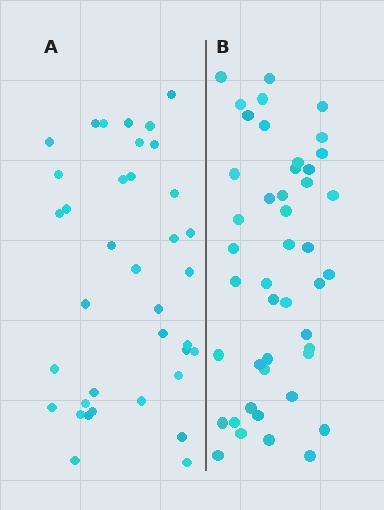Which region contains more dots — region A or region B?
Region B (the right region) has more dots.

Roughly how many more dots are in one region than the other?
Region B has roughly 8 or so more dots than region A.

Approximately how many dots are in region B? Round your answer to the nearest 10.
About 40 dots. (The exact count is 45, which rounds to 40.)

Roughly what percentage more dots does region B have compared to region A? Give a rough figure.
About 20% more.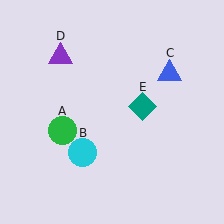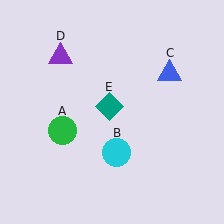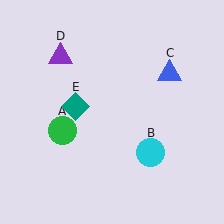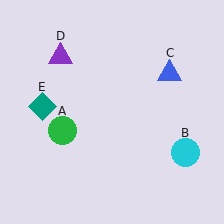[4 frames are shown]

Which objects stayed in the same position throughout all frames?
Green circle (object A) and blue triangle (object C) and purple triangle (object D) remained stationary.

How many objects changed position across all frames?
2 objects changed position: cyan circle (object B), teal diamond (object E).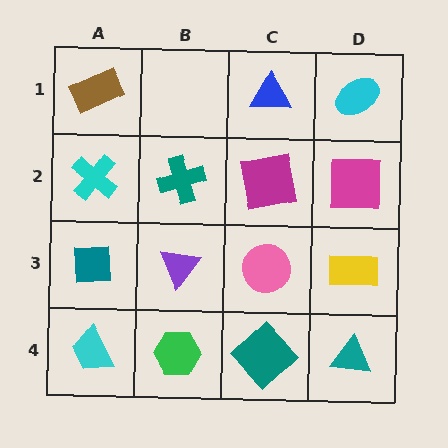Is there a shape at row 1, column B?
No, that cell is empty.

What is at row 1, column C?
A blue triangle.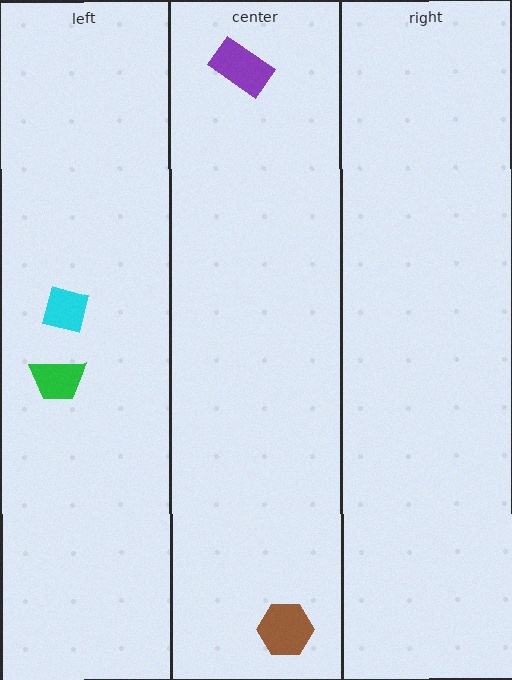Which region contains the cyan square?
The left region.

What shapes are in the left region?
The green trapezoid, the cyan square.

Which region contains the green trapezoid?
The left region.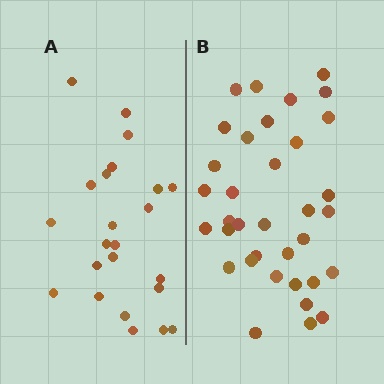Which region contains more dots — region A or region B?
Region B (the right region) has more dots.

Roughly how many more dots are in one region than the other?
Region B has roughly 12 or so more dots than region A.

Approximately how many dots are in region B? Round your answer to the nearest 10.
About 40 dots. (The exact count is 35, which rounds to 40.)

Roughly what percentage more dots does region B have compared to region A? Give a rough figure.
About 50% more.